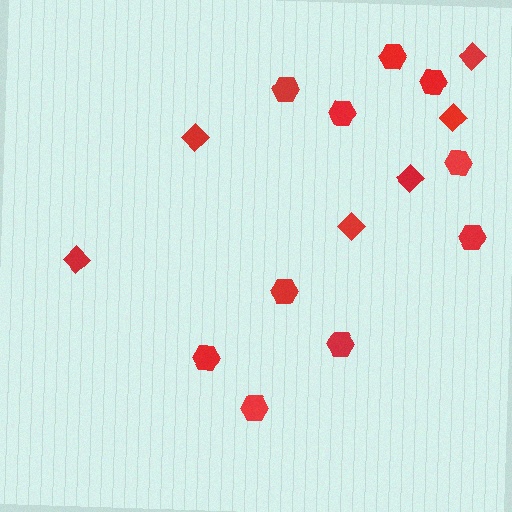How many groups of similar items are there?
There are 2 groups: one group of diamonds (6) and one group of hexagons (10).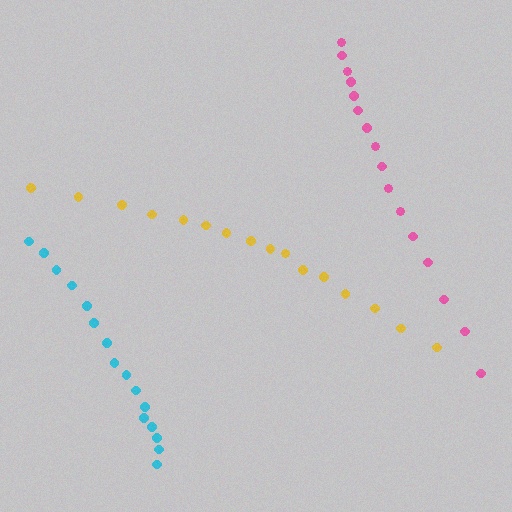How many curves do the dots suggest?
There are 3 distinct paths.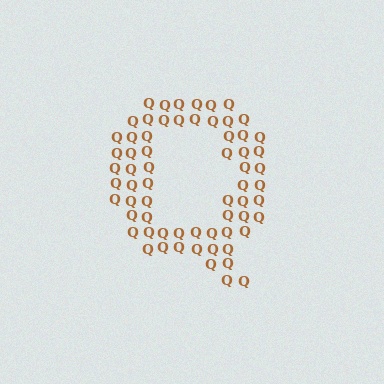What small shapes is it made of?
It is made of small letter Q's.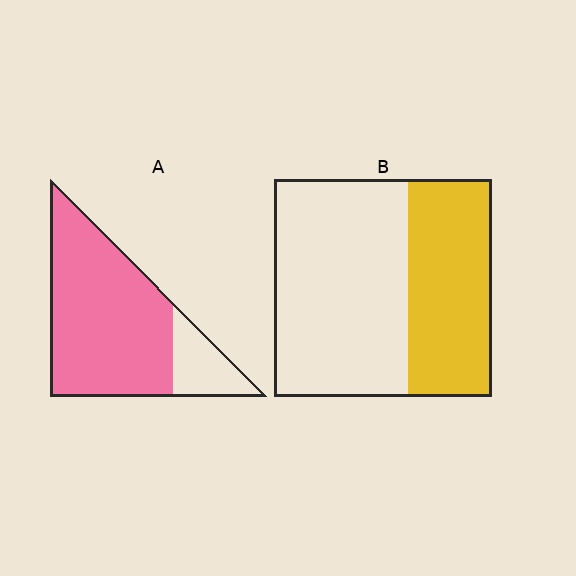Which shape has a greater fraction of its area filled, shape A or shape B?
Shape A.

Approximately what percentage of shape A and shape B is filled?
A is approximately 80% and B is approximately 40%.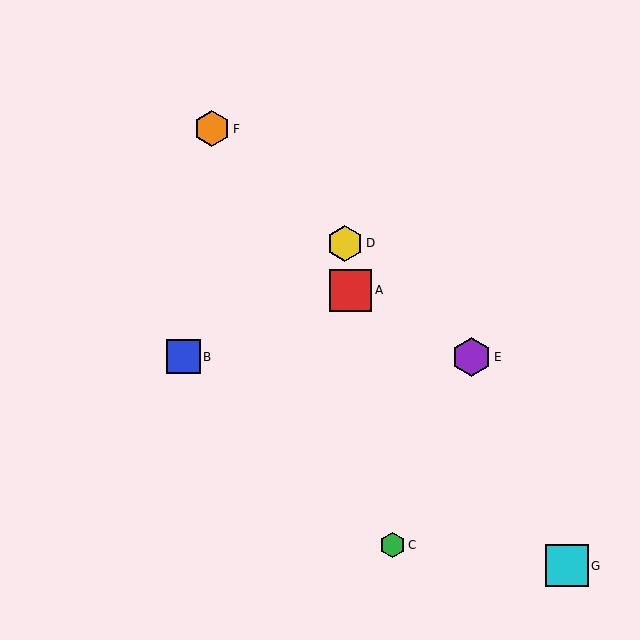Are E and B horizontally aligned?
Yes, both are at y≈357.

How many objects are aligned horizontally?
2 objects (B, E) are aligned horizontally.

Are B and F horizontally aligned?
No, B is at y≈357 and F is at y≈129.